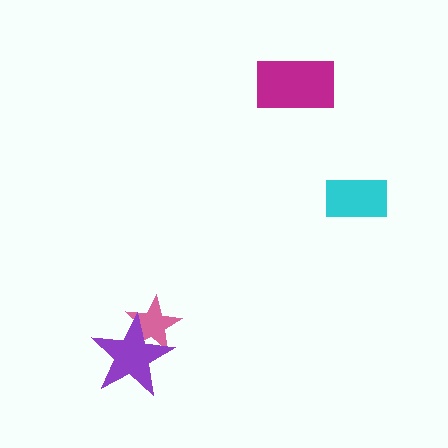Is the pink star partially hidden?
Yes, it is partially covered by another shape.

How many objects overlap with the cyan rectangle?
0 objects overlap with the cyan rectangle.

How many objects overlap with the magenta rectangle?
0 objects overlap with the magenta rectangle.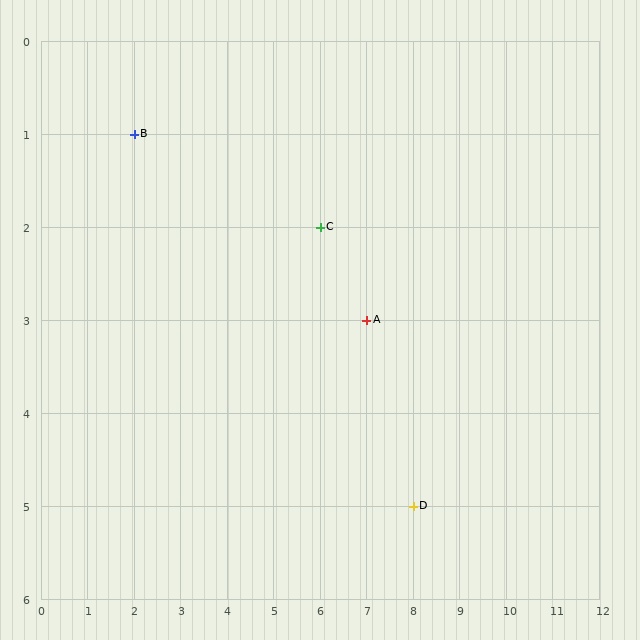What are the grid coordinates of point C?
Point C is at grid coordinates (6, 2).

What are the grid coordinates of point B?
Point B is at grid coordinates (2, 1).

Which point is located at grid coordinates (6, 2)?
Point C is at (6, 2).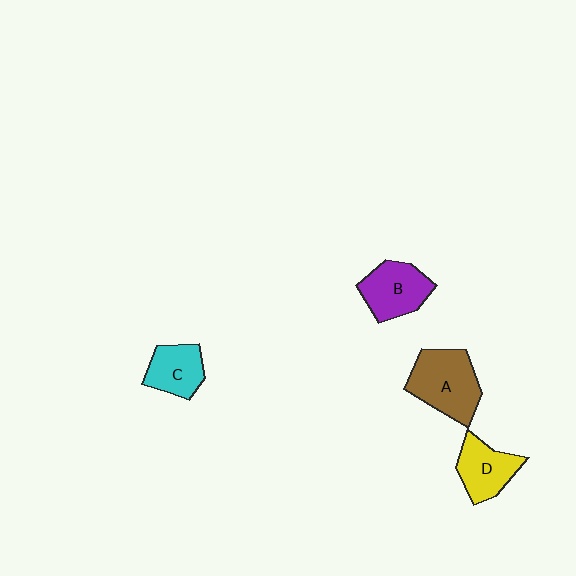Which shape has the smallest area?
Shape C (cyan).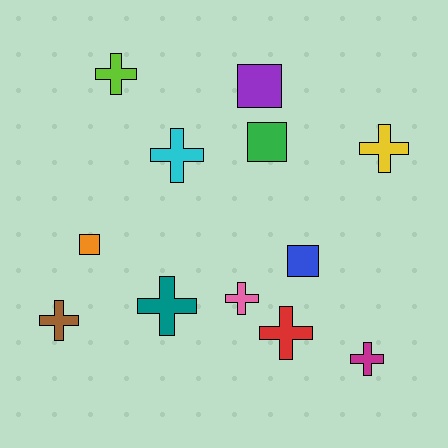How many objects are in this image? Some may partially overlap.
There are 12 objects.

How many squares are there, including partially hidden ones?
There are 4 squares.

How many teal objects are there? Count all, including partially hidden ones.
There is 1 teal object.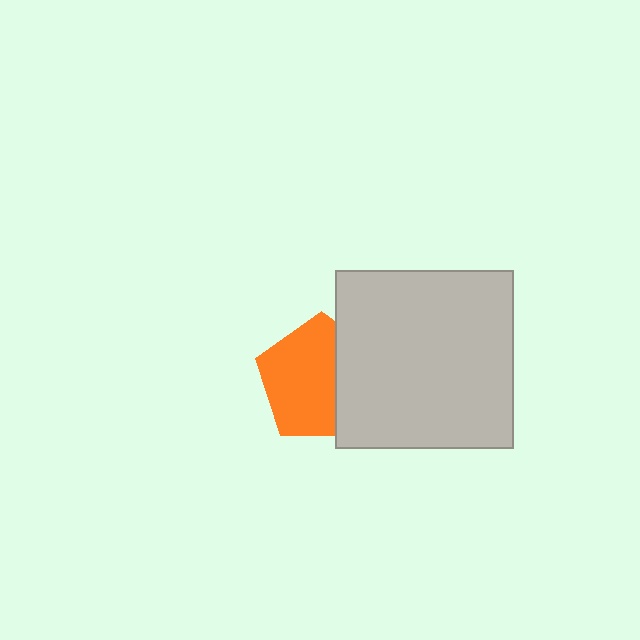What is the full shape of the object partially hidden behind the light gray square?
The partially hidden object is an orange pentagon.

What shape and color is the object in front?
The object in front is a light gray square.